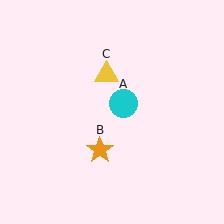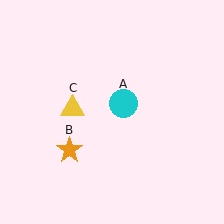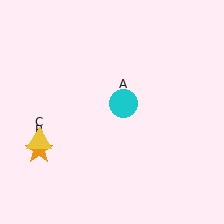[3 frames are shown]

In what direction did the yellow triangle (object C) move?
The yellow triangle (object C) moved down and to the left.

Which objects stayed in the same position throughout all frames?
Cyan circle (object A) remained stationary.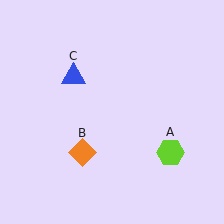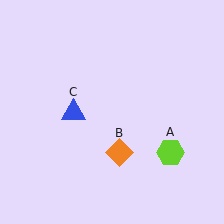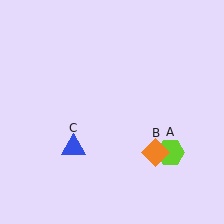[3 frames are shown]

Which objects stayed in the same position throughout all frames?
Lime hexagon (object A) remained stationary.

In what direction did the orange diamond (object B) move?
The orange diamond (object B) moved right.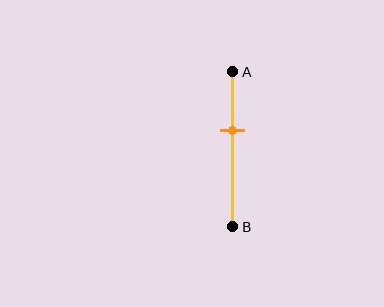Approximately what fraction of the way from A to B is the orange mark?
The orange mark is approximately 40% of the way from A to B.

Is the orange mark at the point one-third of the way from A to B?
No, the mark is at about 40% from A, not at the 33% one-third point.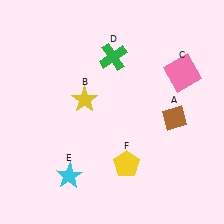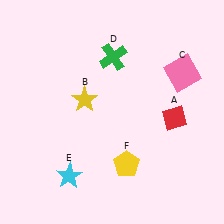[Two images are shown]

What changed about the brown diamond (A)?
In Image 1, A is brown. In Image 2, it changed to red.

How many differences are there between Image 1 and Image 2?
There is 1 difference between the two images.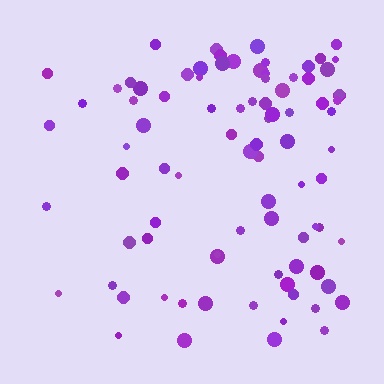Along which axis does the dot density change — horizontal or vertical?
Horizontal.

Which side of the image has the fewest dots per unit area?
The left.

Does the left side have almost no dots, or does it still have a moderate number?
Still a moderate number, just noticeably fewer than the right.